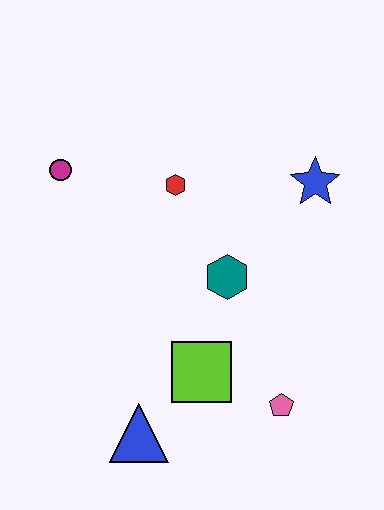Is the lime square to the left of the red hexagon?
No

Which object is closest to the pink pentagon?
The lime square is closest to the pink pentagon.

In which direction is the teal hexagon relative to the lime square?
The teal hexagon is above the lime square.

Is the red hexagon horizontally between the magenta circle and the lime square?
Yes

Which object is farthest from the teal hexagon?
The magenta circle is farthest from the teal hexagon.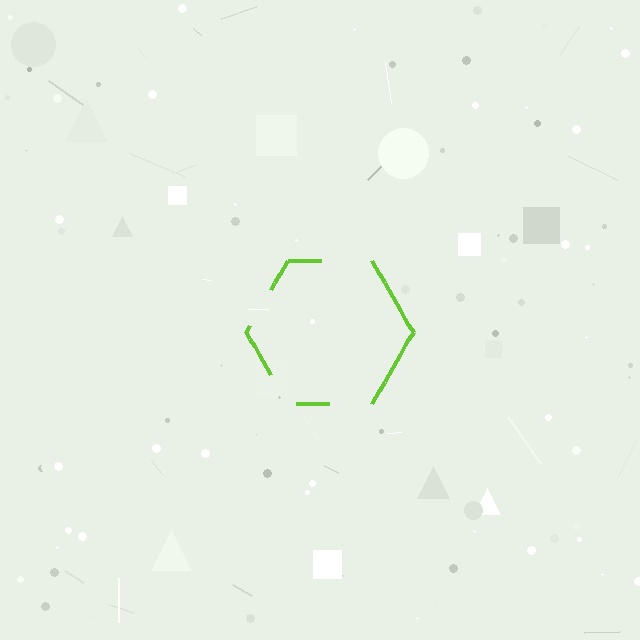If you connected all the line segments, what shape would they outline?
They would outline a hexagon.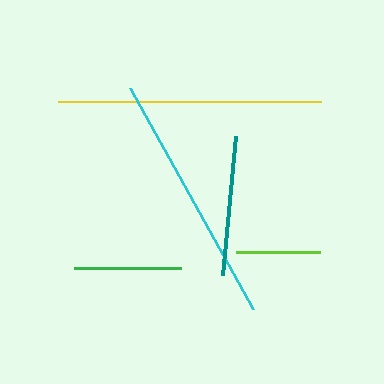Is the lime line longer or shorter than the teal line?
The teal line is longer than the lime line.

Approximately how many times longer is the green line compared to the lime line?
The green line is approximately 1.3 times the length of the lime line.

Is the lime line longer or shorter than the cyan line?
The cyan line is longer than the lime line.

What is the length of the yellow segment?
The yellow segment is approximately 263 pixels long.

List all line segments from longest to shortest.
From longest to shortest: yellow, cyan, teal, green, lime.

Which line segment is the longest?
The yellow line is the longest at approximately 263 pixels.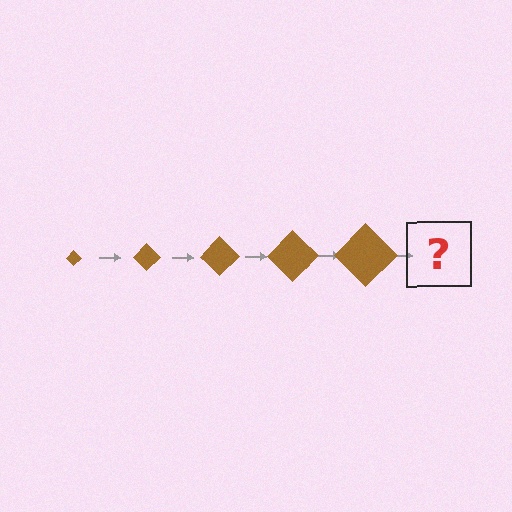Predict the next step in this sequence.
The next step is a brown diamond, larger than the previous one.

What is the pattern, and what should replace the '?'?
The pattern is that the diamond gets progressively larger each step. The '?' should be a brown diamond, larger than the previous one.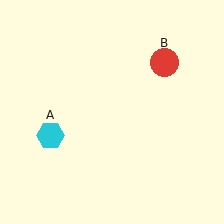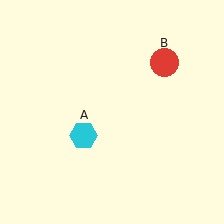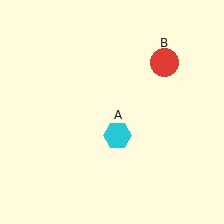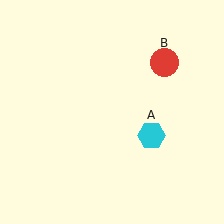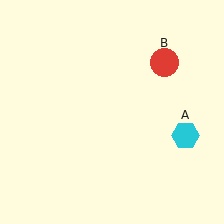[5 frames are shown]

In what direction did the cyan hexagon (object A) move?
The cyan hexagon (object A) moved right.